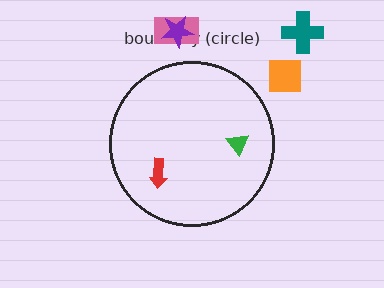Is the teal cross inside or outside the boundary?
Outside.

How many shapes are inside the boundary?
2 inside, 4 outside.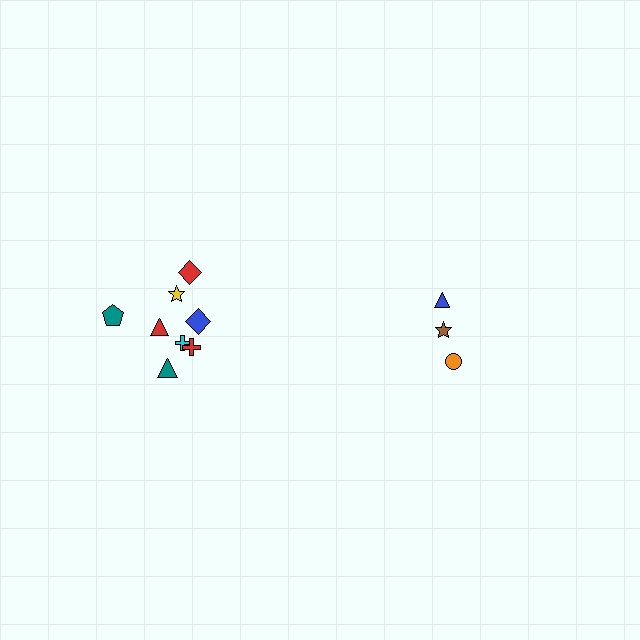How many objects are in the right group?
There are 3 objects.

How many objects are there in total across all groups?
There are 11 objects.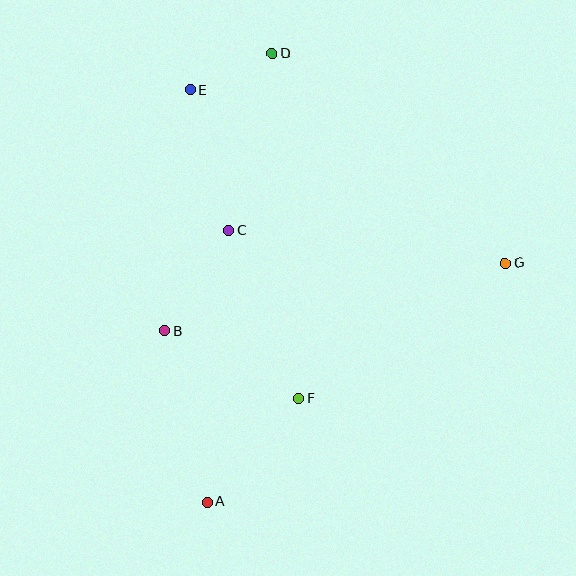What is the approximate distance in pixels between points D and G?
The distance between D and G is approximately 313 pixels.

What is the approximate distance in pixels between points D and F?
The distance between D and F is approximately 345 pixels.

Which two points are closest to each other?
Points D and E are closest to each other.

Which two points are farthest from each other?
Points A and D are farthest from each other.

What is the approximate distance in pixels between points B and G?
The distance between B and G is approximately 347 pixels.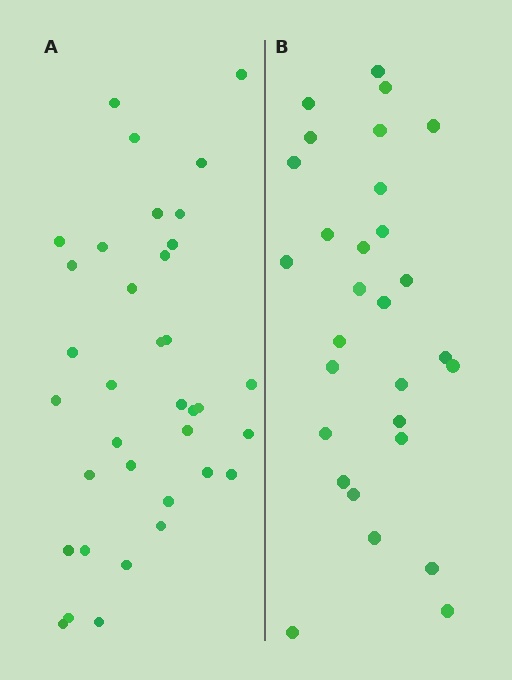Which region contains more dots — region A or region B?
Region A (the left region) has more dots.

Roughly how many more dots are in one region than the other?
Region A has roughly 8 or so more dots than region B.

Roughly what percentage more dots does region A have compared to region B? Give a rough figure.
About 25% more.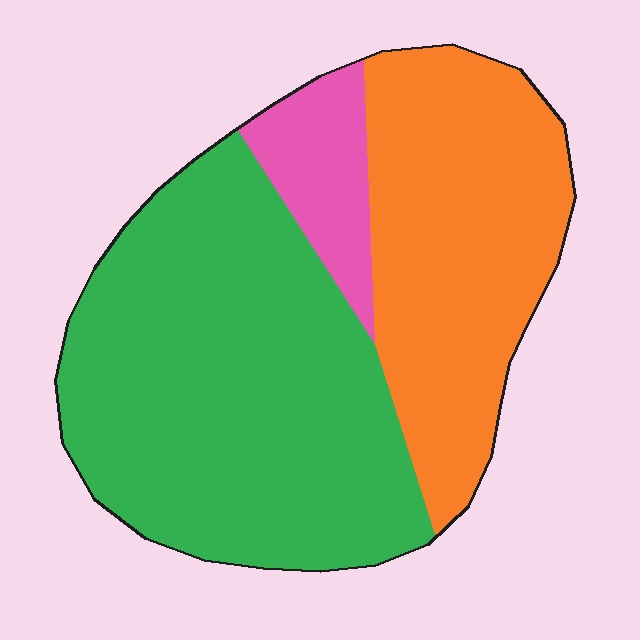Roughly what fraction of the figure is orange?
Orange takes up about one third (1/3) of the figure.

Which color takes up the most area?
Green, at roughly 55%.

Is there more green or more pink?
Green.